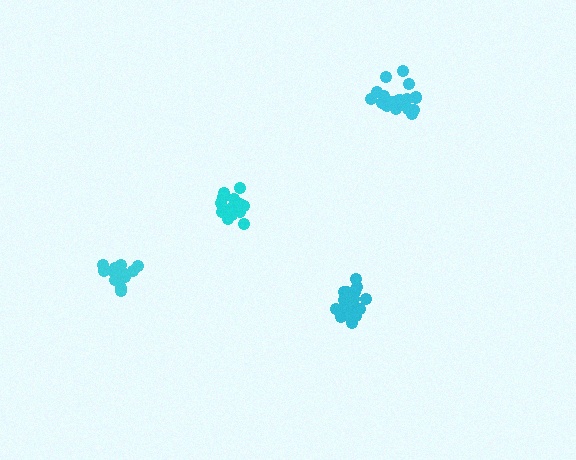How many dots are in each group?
Group 1: 20 dots, Group 2: 16 dots, Group 3: 16 dots, Group 4: 17 dots (69 total).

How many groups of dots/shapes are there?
There are 4 groups.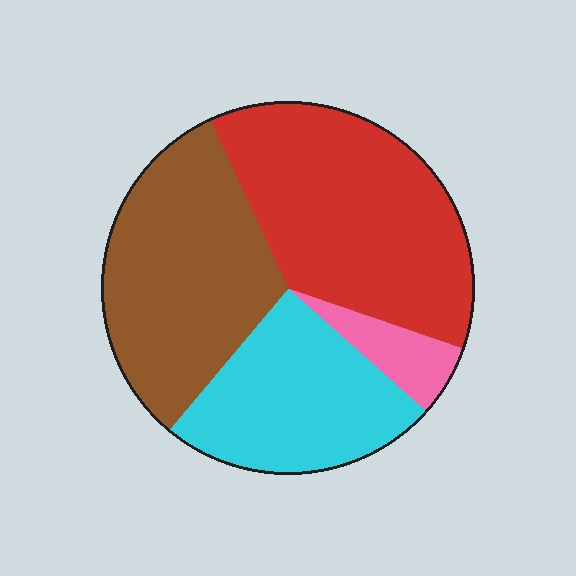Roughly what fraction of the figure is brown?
Brown covers 32% of the figure.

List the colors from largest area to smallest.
From largest to smallest: red, brown, cyan, pink.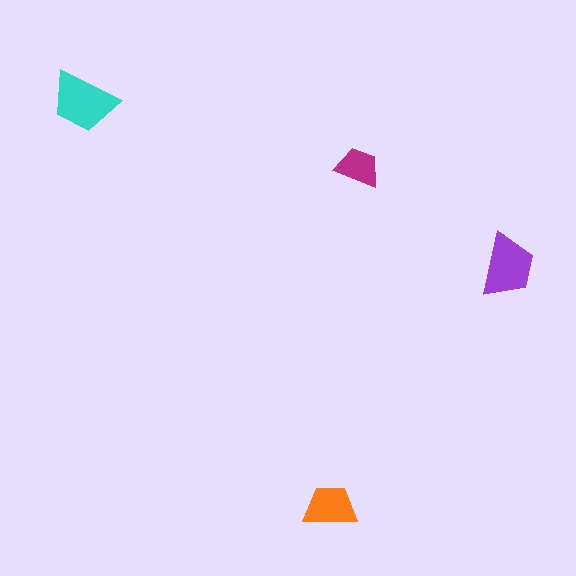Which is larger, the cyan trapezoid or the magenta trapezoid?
The cyan one.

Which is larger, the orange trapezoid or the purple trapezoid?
The purple one.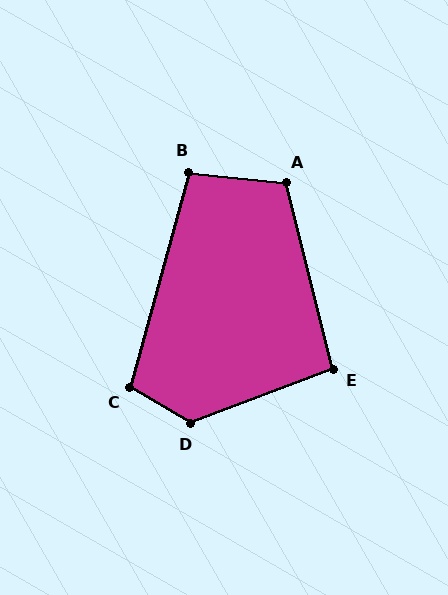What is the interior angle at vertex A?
Approximately 110 degrees (obtuse).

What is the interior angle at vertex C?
Approximately 105 degrees (obtuse).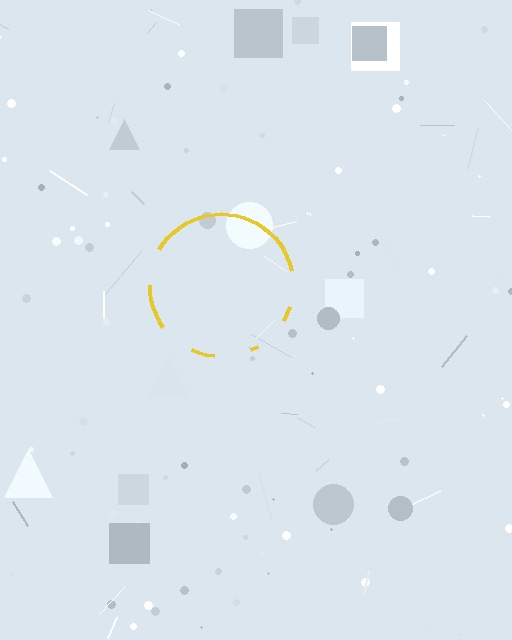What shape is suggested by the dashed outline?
The dashed outline suggests a circle.